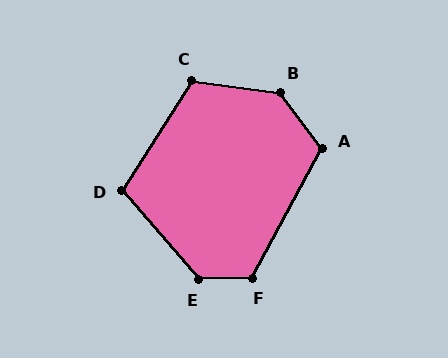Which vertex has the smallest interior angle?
D, at approximately 106 degrees.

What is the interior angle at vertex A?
Approximately 115 degrees (obtuse).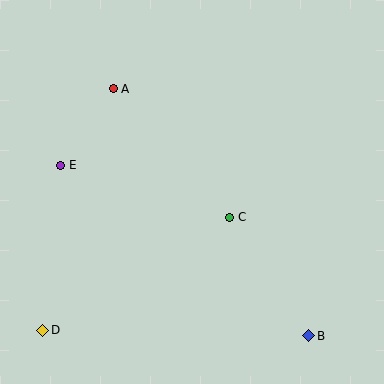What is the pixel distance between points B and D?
The distance between B and D is 266 pixels.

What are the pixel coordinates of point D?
Point D is at (43, 330).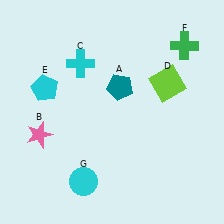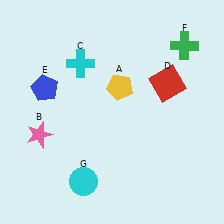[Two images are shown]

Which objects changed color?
A changed from teal to yellow. D changed from lime to red. E changed from cyan to blue.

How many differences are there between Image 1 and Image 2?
There are 3 differences between the two images.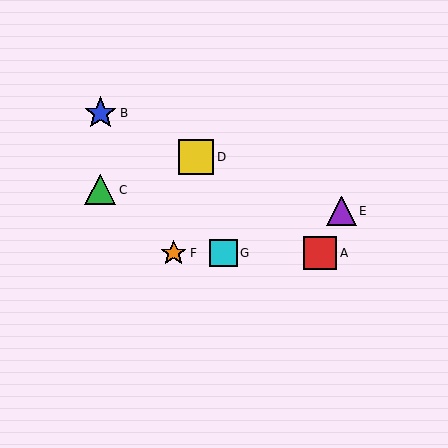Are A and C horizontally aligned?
No, A is at y≈253 and C is at y≈190.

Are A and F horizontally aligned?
Yes, both are at y≈253.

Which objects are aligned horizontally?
Objects A, F, G are aligned horizontally.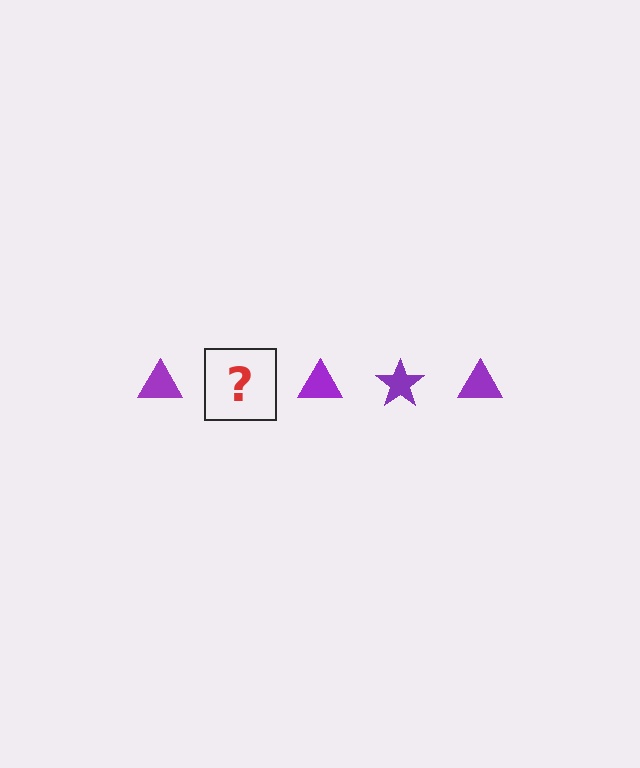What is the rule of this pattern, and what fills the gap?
The rule is that the pattern cycles through triangle, star shapes in purple. The gap should be filled with a purple star.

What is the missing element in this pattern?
The missing element is a purple star.